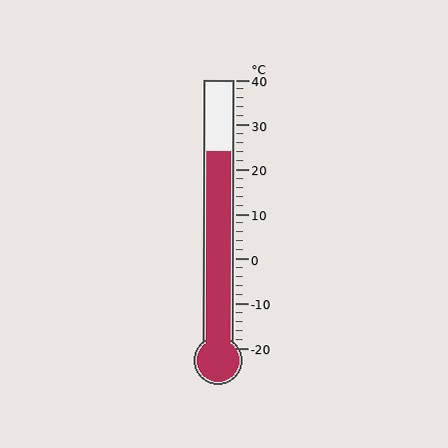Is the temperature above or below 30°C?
The temperature is below 30°C.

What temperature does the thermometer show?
The thermometer shows approximately 24°C.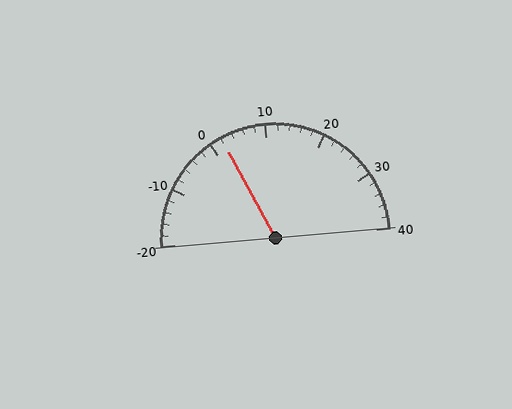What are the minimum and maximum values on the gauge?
The gauge ranges from -20 to 40.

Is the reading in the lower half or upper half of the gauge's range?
The reading is in the lower half of the range (-20 to 40).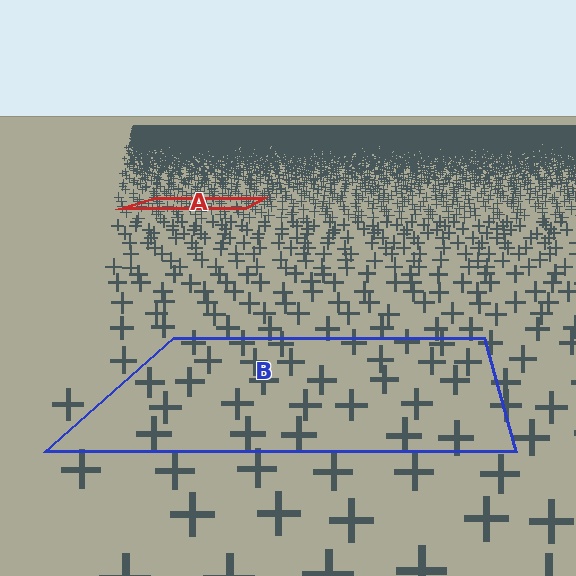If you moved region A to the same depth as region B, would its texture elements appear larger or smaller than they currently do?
They would appear larger. At a closer depth, the same texture elements are projected at a bigger on-screen size.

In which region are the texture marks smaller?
The texture marks are smaller in region A, because it is farther away.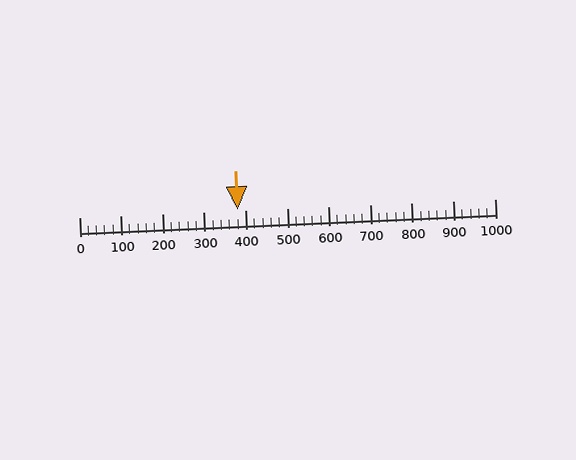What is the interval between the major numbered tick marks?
The major tick marks are spaced 100 units apart.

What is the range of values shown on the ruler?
The ruler shows values from 0 to 1000.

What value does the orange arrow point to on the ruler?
The orange arrow points to approximately 380.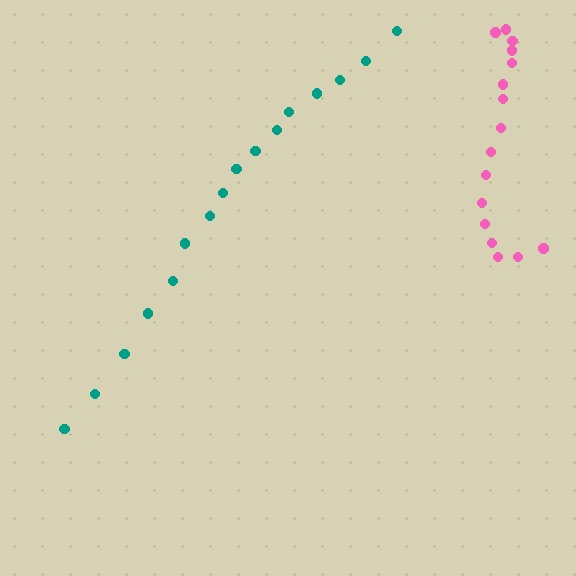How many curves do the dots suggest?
There are 2 distinct paths.